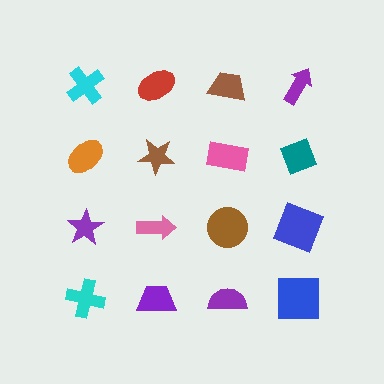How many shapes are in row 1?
4 shapes.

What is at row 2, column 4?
A teal diamond.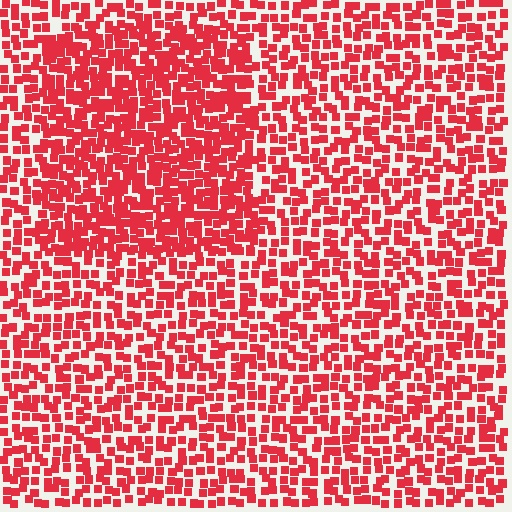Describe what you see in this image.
The image contains small red elements arranged at two different densities. A rectangle-shaped region is visible where the elements are more densely packed than the surrounding area.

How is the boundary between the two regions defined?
The boundary is defined by a change in element density (approximately 1.6x ratio). All elements are the same color, size, and shape.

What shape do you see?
I see a rectangle.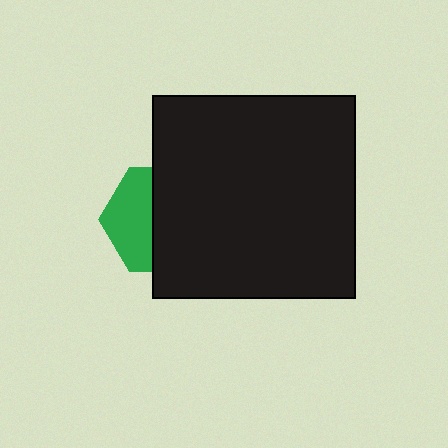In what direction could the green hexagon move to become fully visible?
The green hexagon could move left. That would shift it out from behind the black square entirely.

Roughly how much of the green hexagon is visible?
A small part of it is visible (roughly 42%).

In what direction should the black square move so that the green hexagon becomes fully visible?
The black square should move right. That is the shortest direction to clear the overlap and leave the green hexagon fully visible.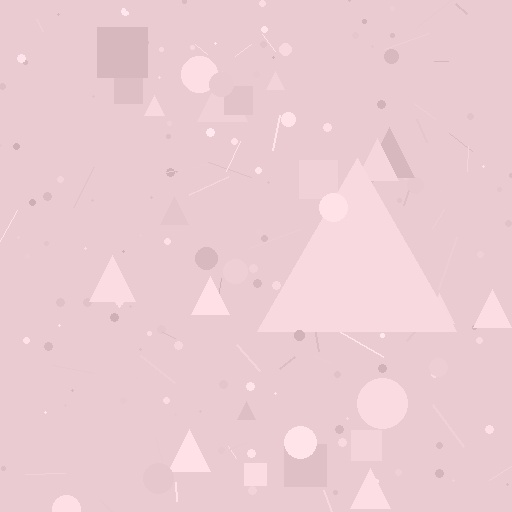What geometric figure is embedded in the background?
A triangle is embedded in the background.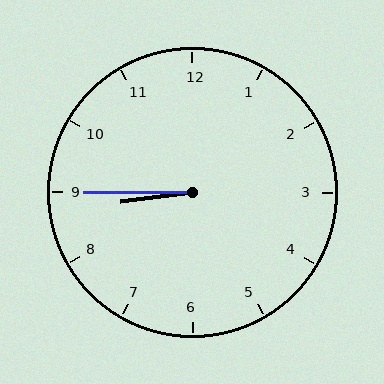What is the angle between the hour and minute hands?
Approximately 8 degrees.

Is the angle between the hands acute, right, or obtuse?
It is acute.